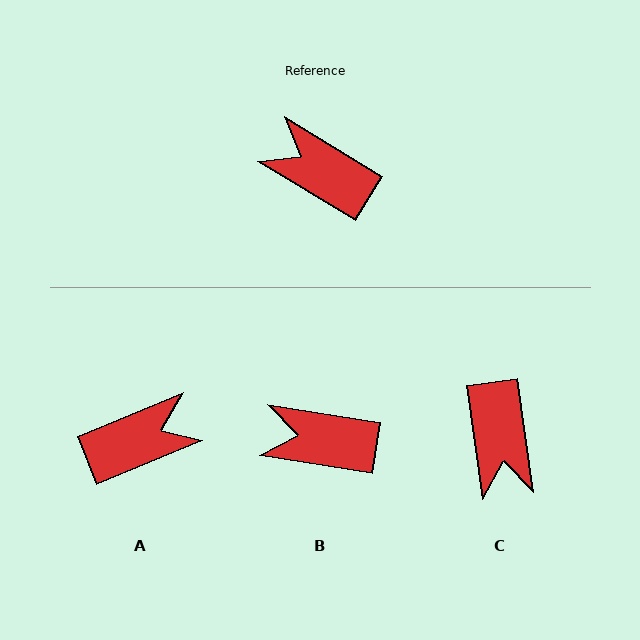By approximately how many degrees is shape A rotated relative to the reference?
Approximately 126 degrees clockwise.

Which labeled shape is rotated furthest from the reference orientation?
C, about 129 degrees away.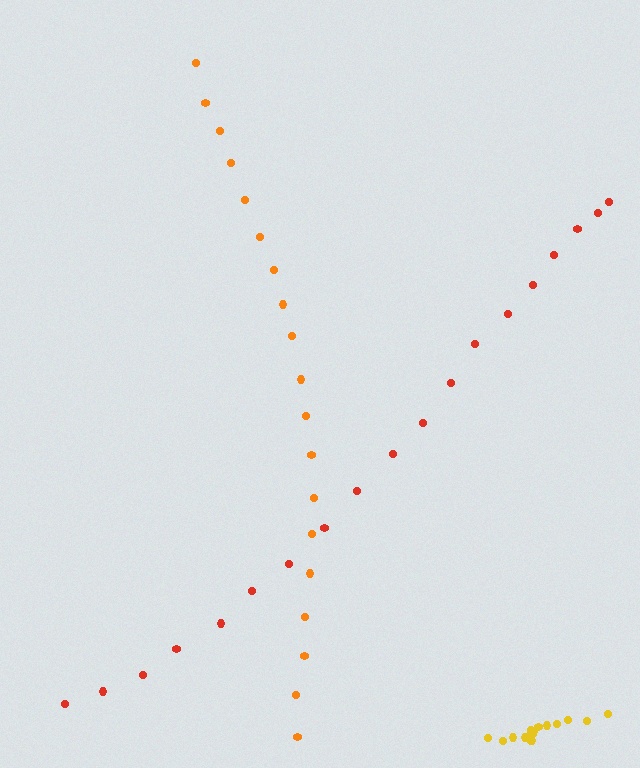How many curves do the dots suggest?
There are 3 distinct paths.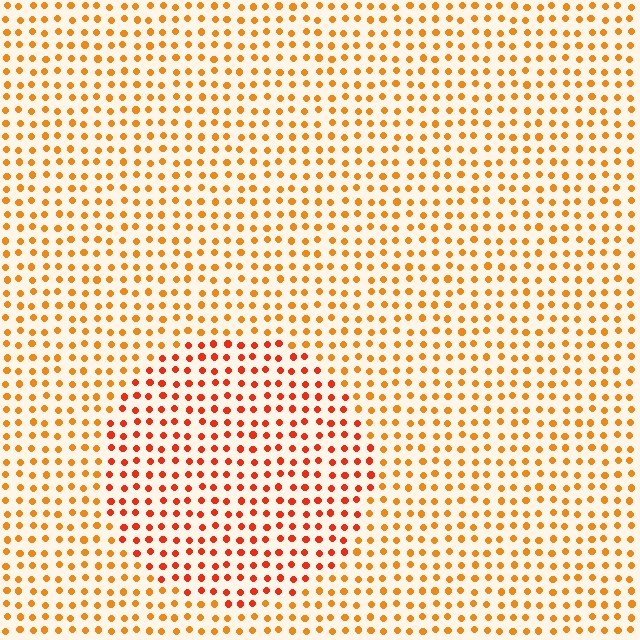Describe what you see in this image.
The image is filled with small orange elements in a uniform arrangement. A circle-shaped region is visible where the elements are tinted to a slightly different hue, forming a subtle color boundary.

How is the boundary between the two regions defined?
The boundary is defined purely by a slight shift in hue (about 26 degrees). Spacing, size, and orientation are identical on both sides.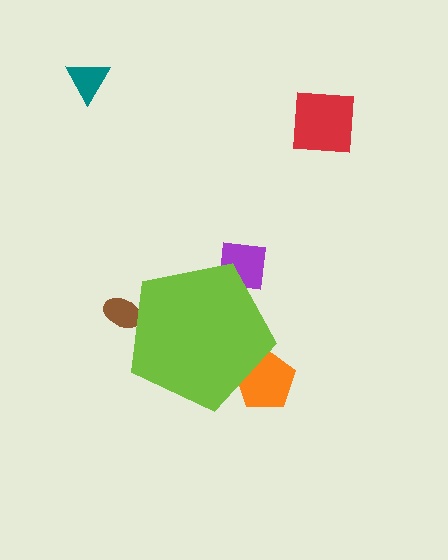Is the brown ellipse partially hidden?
Yes, the brown ellipse is partially hidden behind the lime pentagon.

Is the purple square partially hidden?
Yes, the purple square is partially hidden behind the lime pentagon.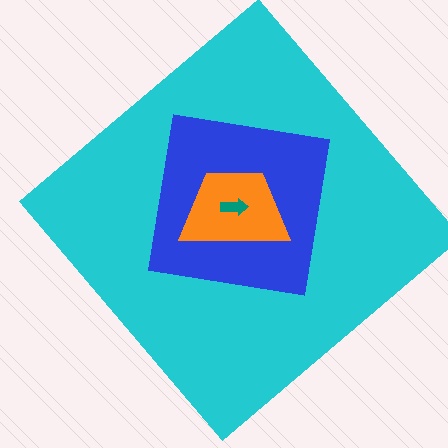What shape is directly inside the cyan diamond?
The blue square.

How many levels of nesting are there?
4.